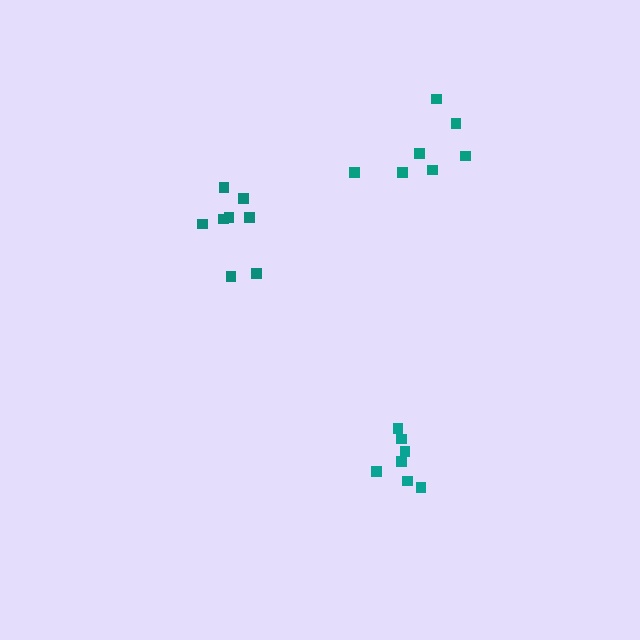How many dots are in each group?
Group 1: 7 dots, Group 2: 7 dots, Group 3: 8 dots (22 total).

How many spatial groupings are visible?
There are 3 spatial groupings.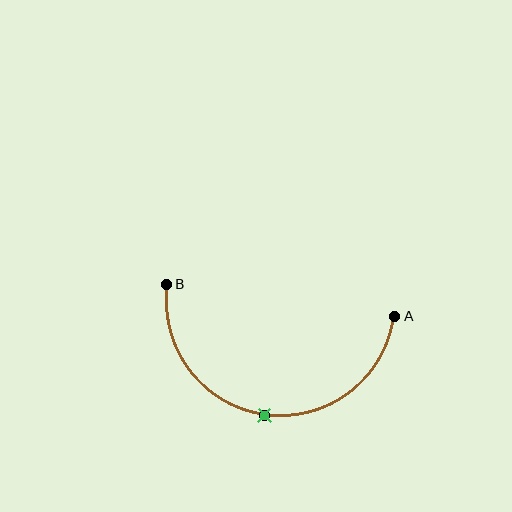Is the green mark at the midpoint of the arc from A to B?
Yes. The green mark lies on the arc at equal arc-length from both A and B — it is the arc midpoint.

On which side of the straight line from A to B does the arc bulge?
The arc bulges below the straight line connecting A and B.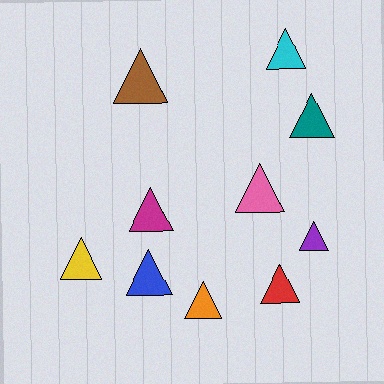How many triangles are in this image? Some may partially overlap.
There are 10 triangles.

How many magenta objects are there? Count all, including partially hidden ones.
There is 1 magenta object.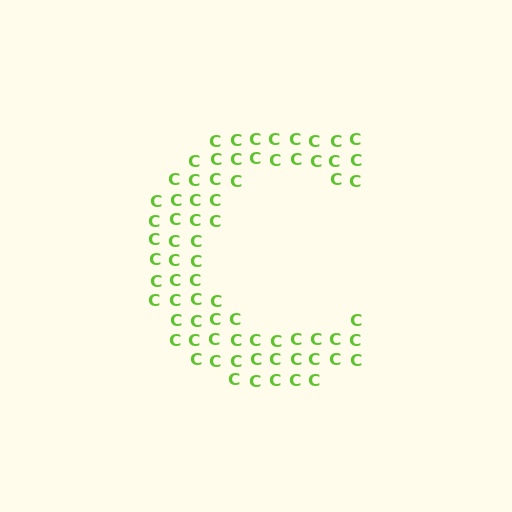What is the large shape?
The large shape is the letter C.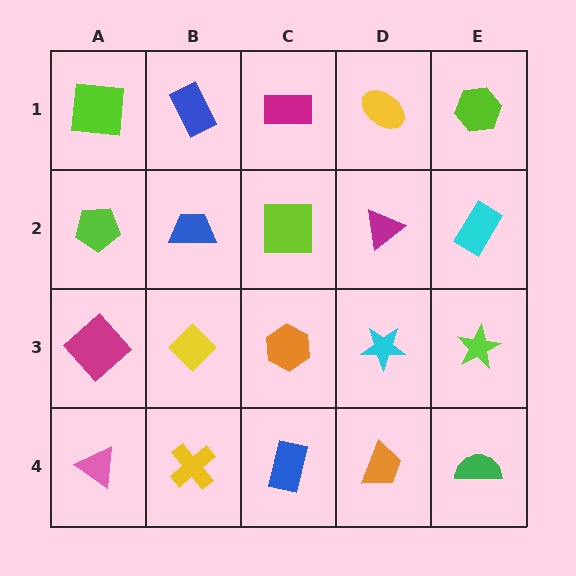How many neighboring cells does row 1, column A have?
2.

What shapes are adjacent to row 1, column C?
A lime square (row 2, column C), a blue rectangle (row 1, column B), a yellow ellipse (row 1, column D).